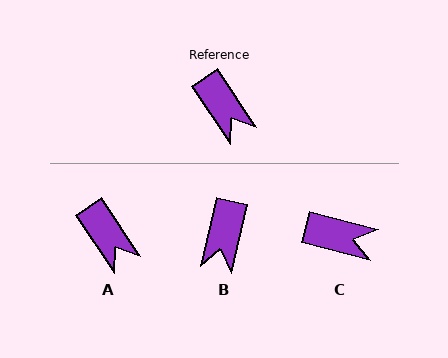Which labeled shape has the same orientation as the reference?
A.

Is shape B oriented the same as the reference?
No, it is off by about 47 degrees.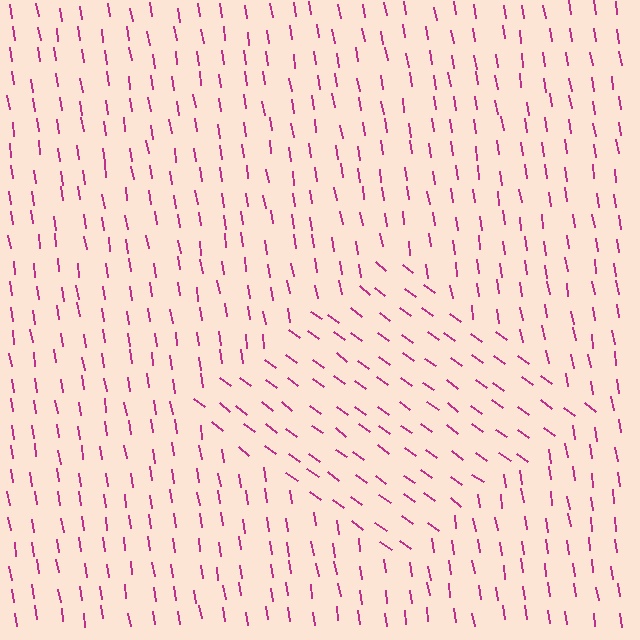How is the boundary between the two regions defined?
The boundary is defined purely by a change in line orientation (approximately 45 degrees difference). All lines are the same color and thickness.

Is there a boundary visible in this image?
Yes, there is a texture boundary formed by a change in line orientation.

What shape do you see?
I see a diamond.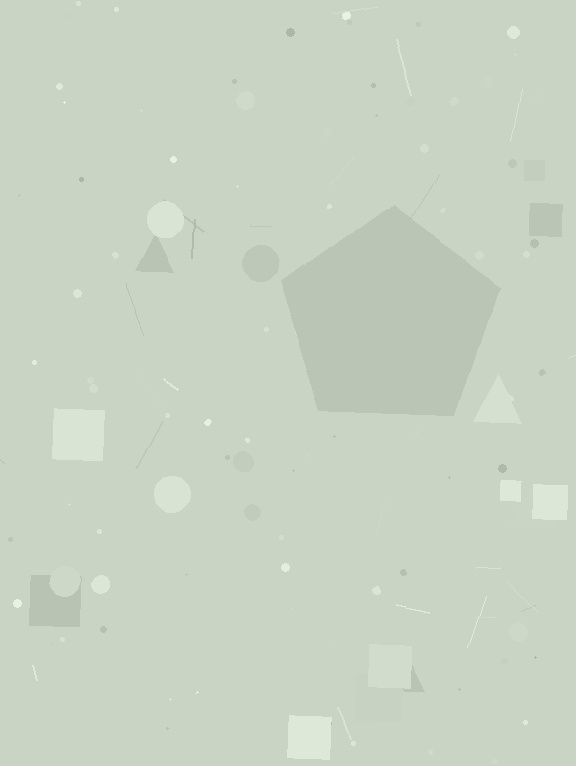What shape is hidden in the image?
A pentagon is hidden in the image.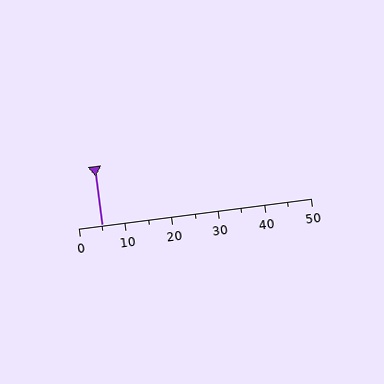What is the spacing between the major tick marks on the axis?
The major ticks are spaced 10 apart.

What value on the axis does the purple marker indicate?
The marker indicates approximately 5.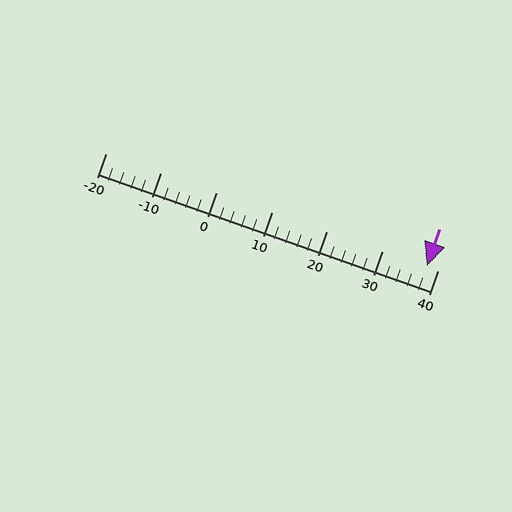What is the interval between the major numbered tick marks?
The major tick marks are spaced 10 units apart.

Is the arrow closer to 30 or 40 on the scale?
The arrow is closer to 40.